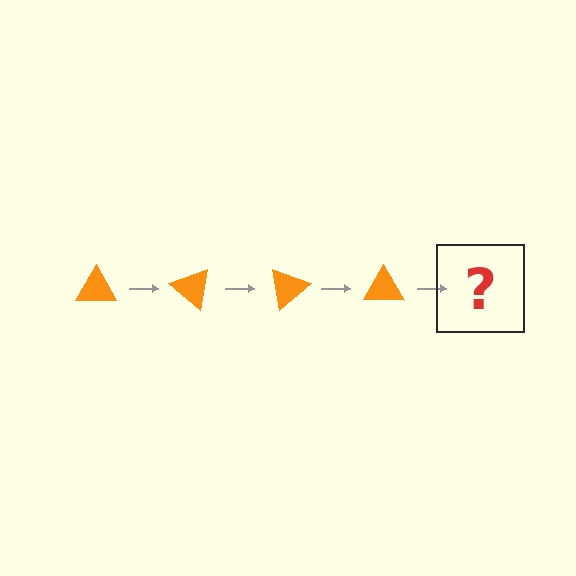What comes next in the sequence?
The next element should be an orange triangle rotated 160 degrees.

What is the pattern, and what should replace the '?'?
The pattern is that the triangle rotates 40 degrees each step. The '?' should be an orange triangle rotated 160 degrees.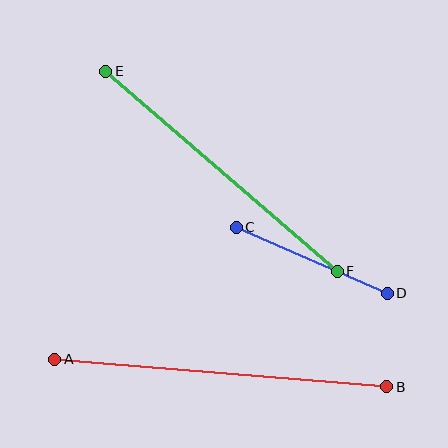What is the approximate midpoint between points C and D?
The midpoint is at approximately (312, 260) pixels.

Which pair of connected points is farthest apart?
Points A and B are farthest apart.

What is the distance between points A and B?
The distance is approximately 333 pixels.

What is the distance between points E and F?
The distance is approximately 306 pixels.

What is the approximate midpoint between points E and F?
The midpoint is at approximately (221, 171) pixels.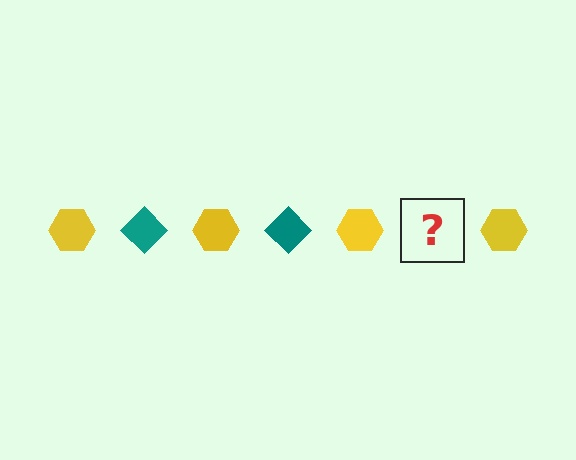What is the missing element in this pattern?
The missing element is a teal diamond.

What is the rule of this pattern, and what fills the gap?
The rule is that the pattern alternates between yellow hexagon and teal diamond. The gap should be filled with a teal diamond.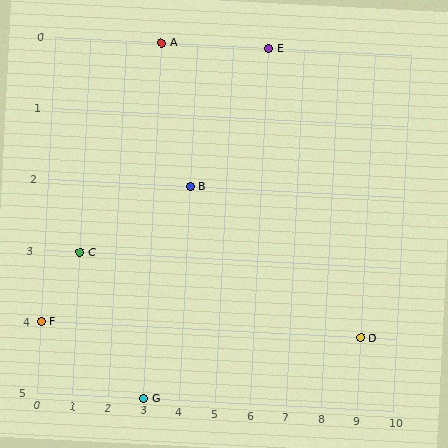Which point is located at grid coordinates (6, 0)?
Point E is at (6, 0).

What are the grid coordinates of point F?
Point F is at grid coordinates (0, 4).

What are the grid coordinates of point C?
Point C is at grid coordinates (1, 3).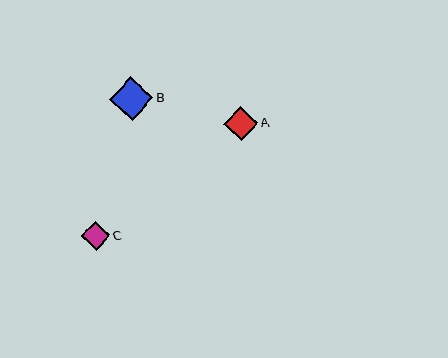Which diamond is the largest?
Diamond B is the largest with a size of approximately 43 pixels.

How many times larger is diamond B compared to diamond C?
Diamond B is approximately 1.5 times the size of diamond C.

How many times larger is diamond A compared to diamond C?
Diamond A is approximately 1.2 times the size of diamond C.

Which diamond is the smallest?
Diamond C is the smallest with a size of approximately 29 pixels.